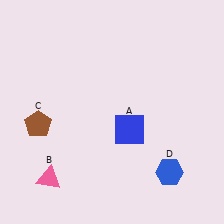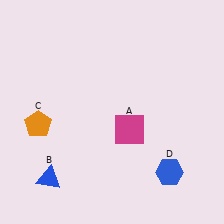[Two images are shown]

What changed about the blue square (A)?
In Image 1, A is blue. In Image 2, it changed to magenta.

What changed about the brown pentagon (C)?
In Image 1, C is brown. In Image 2, it changed to orange.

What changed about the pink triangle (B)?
In Image 1, B is pink. In Image 2, it changed to blue.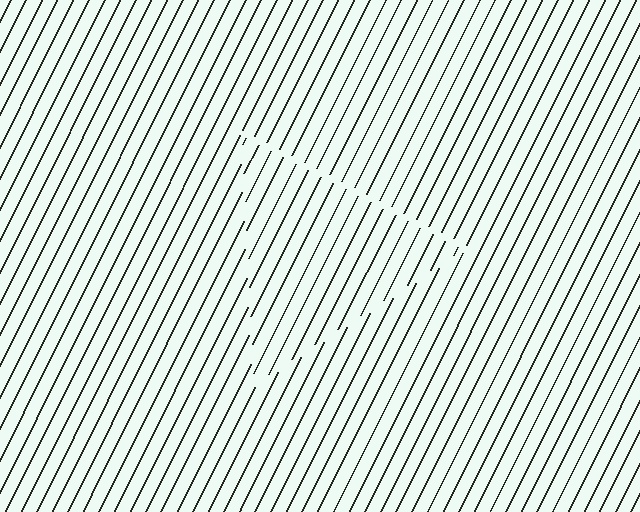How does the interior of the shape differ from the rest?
The interior of the shape contains the same grating, shifted by half a period — the contour is defined by the phase discontinuity where line-ends from the inner and outer gratings abut.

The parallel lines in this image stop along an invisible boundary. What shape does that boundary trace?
An illusory triangle. The interior of the shape contains the same grating, shifted by half a period — the contour is defined by the phase discontinuity where line-ends from the inner and outer gratings abut.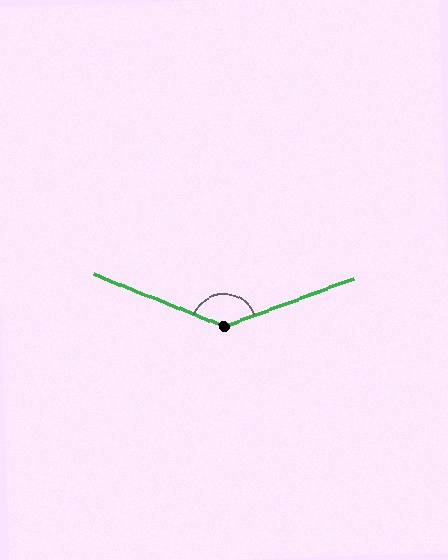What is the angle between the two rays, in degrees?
Approximately 138 degrees.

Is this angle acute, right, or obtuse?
It is obtuse.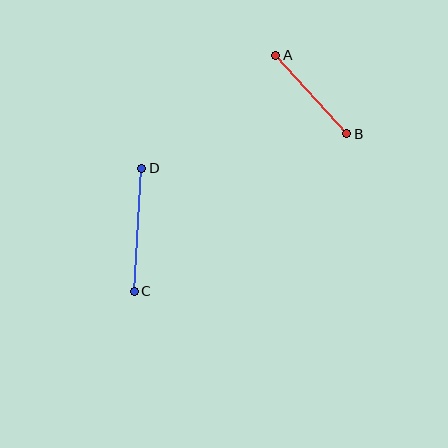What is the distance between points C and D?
The distance is approximately 123 pixels.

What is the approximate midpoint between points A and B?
The midpoint is at approximately (311, 94) pixels.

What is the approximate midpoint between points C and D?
The midpoint is at approximately (138, 230) pixels.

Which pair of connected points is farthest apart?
Points C and D are farthest apart.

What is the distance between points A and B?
The distance is approximately 106 pixels.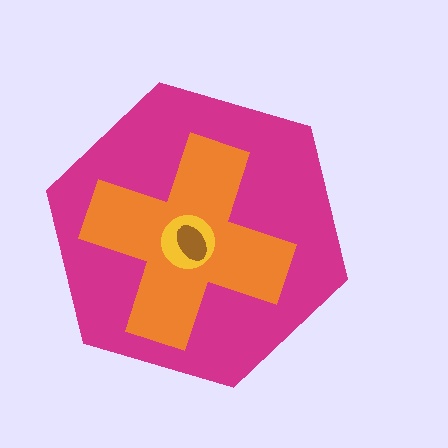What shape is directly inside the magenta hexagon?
The orange cross.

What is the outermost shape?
The magenta hexagon.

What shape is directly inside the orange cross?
The yellow circle.